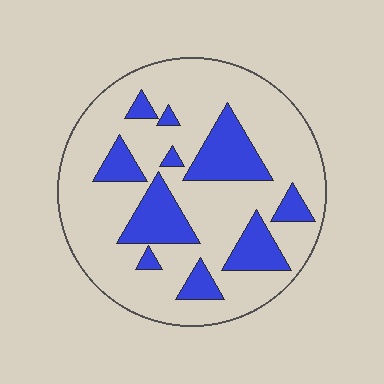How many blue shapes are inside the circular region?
10.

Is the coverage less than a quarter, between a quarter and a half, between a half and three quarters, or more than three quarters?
Less than a quarter.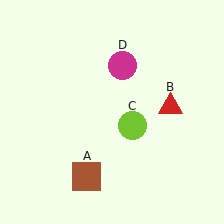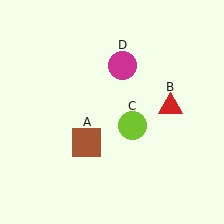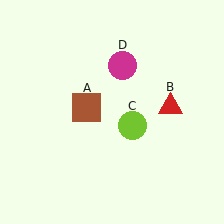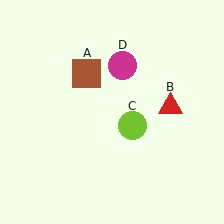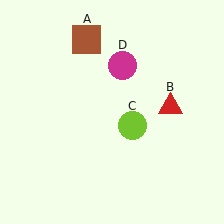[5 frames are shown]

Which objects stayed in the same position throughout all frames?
Red triangle (object B) and lime circle (object C) and magenta circle (object D) remained stationary.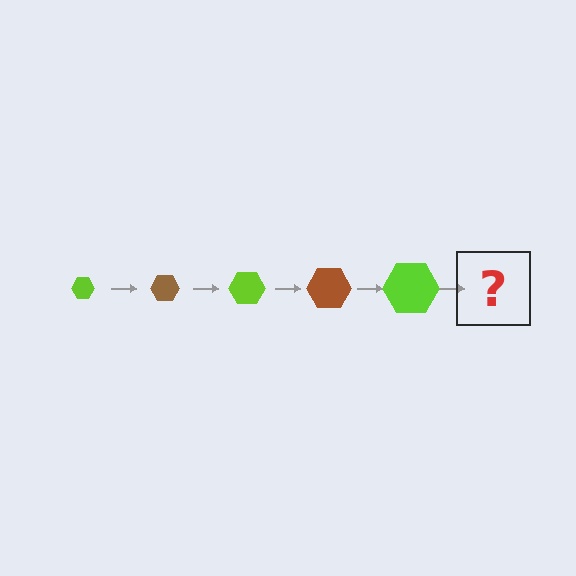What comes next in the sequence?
The next element should be a brown hexagon, larger than the previous one.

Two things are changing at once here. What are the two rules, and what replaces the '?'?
The two rules are that the hexagon grows larger each step and the color cycles through lime and brown. The '?' should be a brown hexagon, larger than the previous one.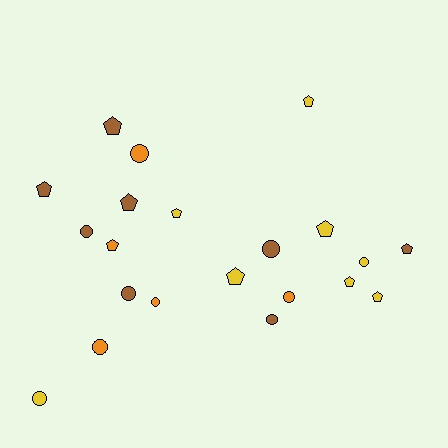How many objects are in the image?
There are 21 objects.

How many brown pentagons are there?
There are 4 brown pentagons.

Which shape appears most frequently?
Pentagon, with 11 objects.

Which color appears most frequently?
Yellow, with 8 objects.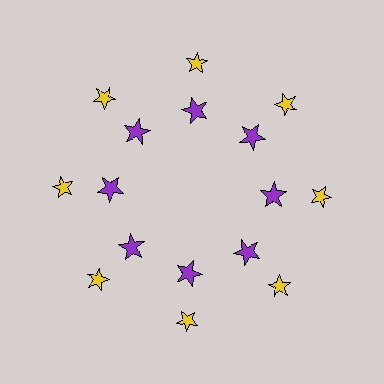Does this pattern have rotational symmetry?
Yes, this pattern has 8-fold rotational symmetry. It looks the same after rotating 45 degrees around the center.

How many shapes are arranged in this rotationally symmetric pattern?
There are 16 shapes, arranged in 8 groups of 2.